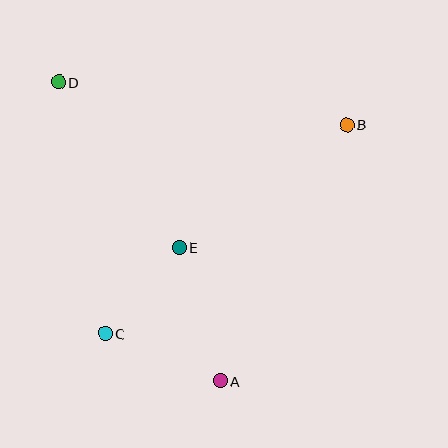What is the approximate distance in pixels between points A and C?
The distance between A and C is approximately 124 pixels.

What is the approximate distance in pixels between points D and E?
The distance between D and E is approximately 204 pixels.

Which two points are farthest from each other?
Points A and D are farthest from each other.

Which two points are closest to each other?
Points C and E are closest to each other.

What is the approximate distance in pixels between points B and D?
The distance between B and D is approximately 292 pixels.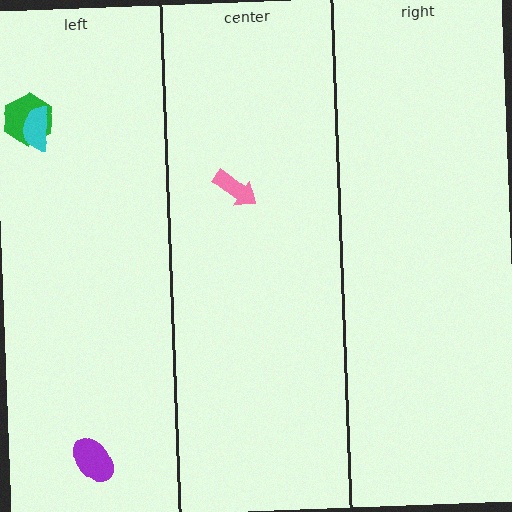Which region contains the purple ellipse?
The left region.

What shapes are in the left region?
The green hexagon, the cyan semicircle, the purple ellipse.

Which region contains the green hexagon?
The left region.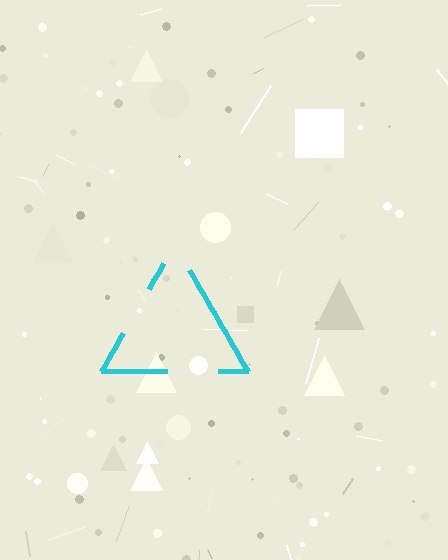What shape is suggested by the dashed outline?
The dashed outline suggests a triangle.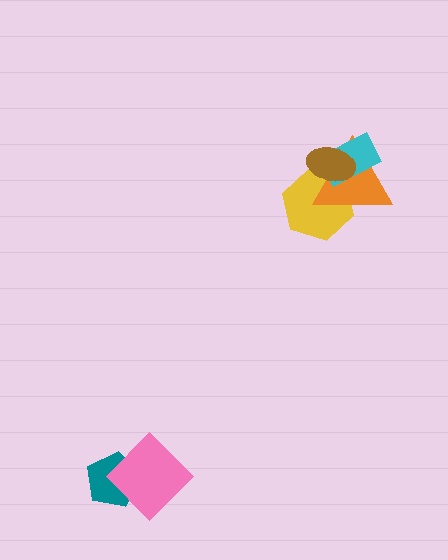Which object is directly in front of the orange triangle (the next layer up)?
The cyan rectangle is directly in front of the orange triangle.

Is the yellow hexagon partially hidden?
Yes, it is partially covered by another shape.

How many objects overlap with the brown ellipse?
3 objects overlap with the brown ellipse.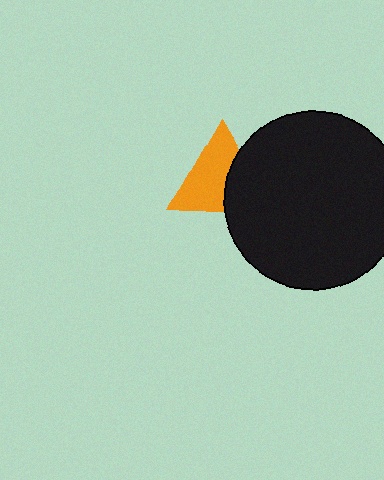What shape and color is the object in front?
The object in front is a black circle.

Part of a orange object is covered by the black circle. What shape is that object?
It is a triangle.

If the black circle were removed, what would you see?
You would see the complete orange triangle.